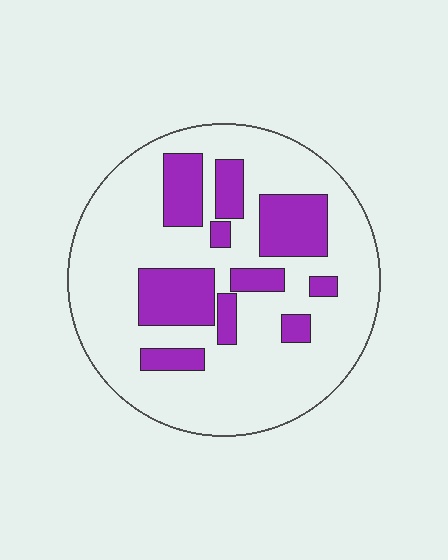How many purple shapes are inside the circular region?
10.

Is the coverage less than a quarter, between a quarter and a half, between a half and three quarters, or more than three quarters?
Between a quarter and a half.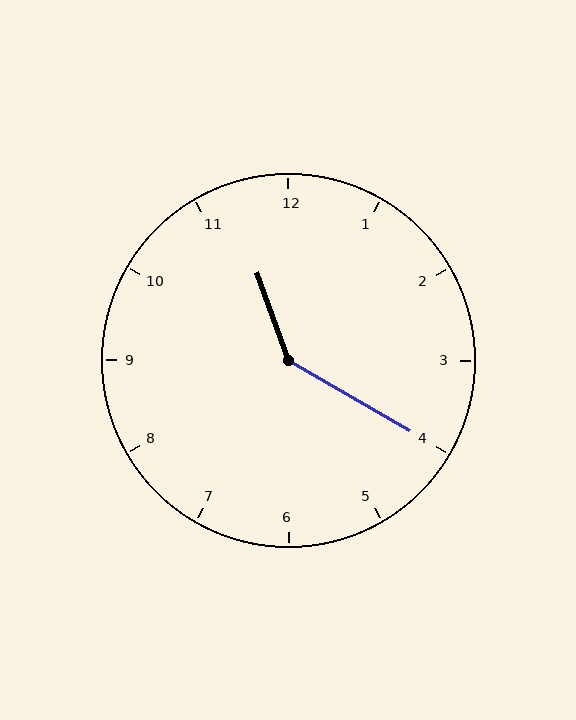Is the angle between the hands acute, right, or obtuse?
It is obtuse.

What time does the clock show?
11:20.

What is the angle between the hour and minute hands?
Approximately 140 degrees.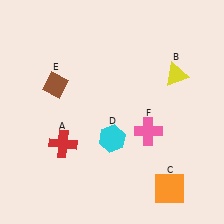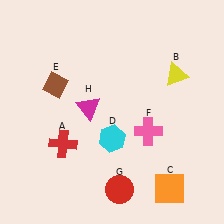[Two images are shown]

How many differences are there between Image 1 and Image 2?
There are 2 differences between the two images.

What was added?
A red circle (G), a magenta triangle (H) were added in Image 2.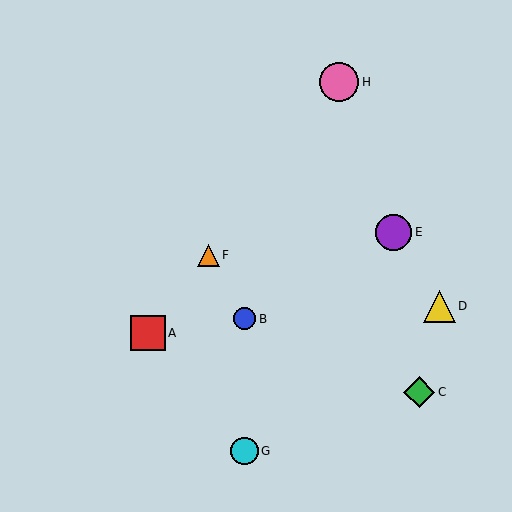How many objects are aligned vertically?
2 objects (B, G) are aligned vertically.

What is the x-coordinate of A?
Object A is at x≈148.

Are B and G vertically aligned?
Yes, both are at x≈245.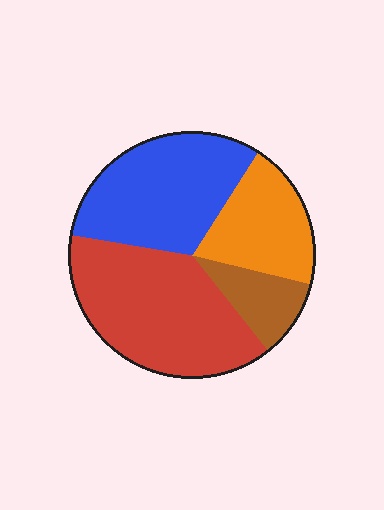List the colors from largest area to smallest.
From largest to smallest: red, blue, orange, brown.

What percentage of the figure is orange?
Orange covers roughly 20% of the figure.